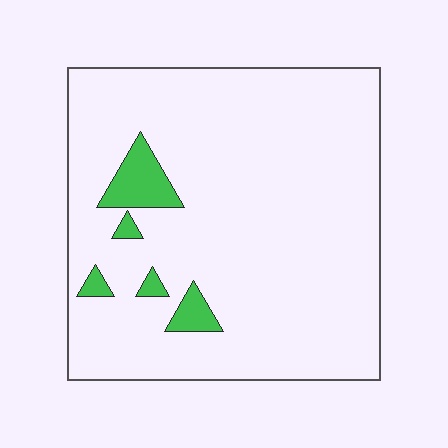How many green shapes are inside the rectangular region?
5.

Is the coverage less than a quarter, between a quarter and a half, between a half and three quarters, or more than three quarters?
Less than a quarter.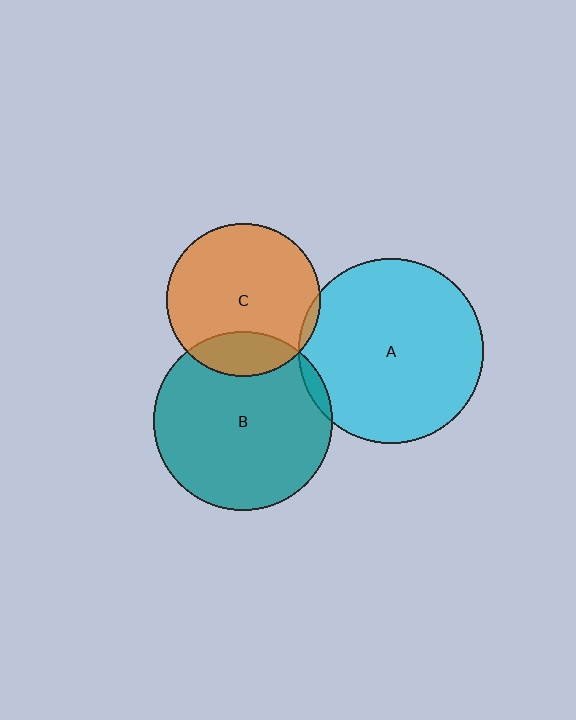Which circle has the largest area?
Circle A (cyan).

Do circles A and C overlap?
Yes.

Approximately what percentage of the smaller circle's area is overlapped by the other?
Approximately 5%.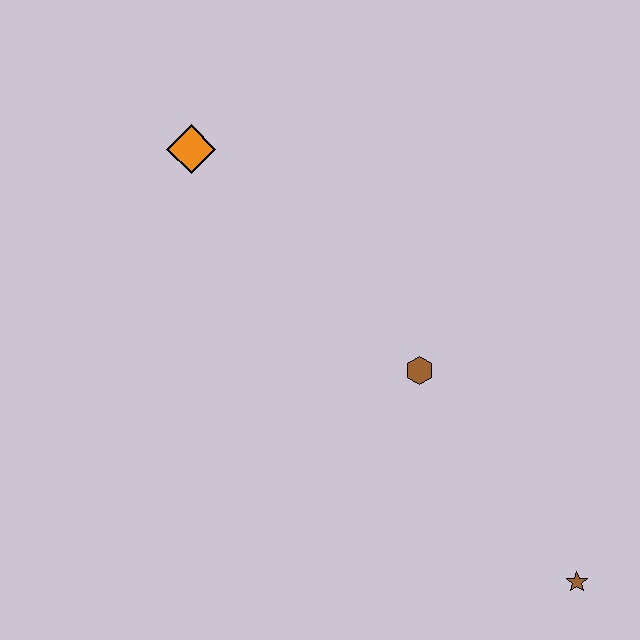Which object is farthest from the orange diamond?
The brown star is farthest from the orange diamond.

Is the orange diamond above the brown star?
Yes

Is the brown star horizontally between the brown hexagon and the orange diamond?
No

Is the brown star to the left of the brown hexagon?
No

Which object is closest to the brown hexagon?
The brown star is closest to the brown hexagon.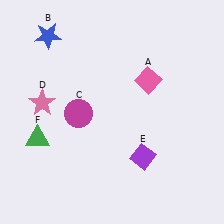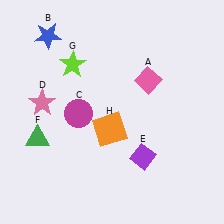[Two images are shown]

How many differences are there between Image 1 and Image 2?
There are 2 differences between the two images.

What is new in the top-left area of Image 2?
A lime star (G) was added in the top-left area of Image 2.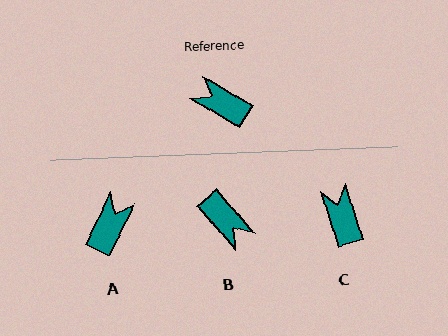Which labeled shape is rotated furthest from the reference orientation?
B, about 161 degrees away.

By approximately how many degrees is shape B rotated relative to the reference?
Approximately 161 degrees counter-clockwise.